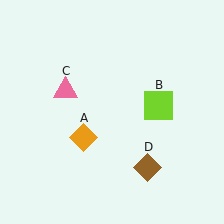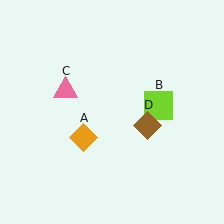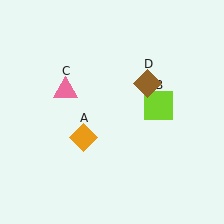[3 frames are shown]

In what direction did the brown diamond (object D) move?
The brown diamond (object D) moved up.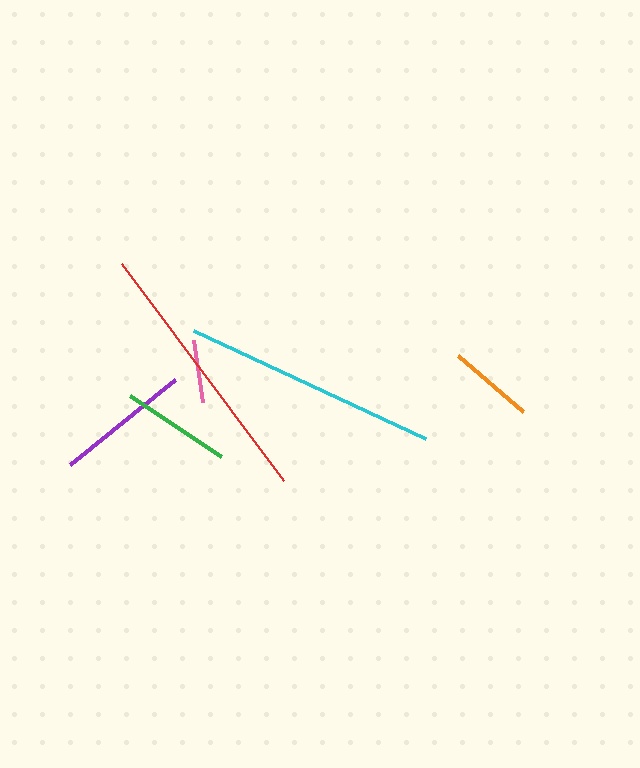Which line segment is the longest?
The red line is the longest at approximately 271 pixels.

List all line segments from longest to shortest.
From longest to shortest: red, cyan, purple, green, orange, pink.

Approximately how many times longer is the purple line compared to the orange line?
The purple line is approximately 1.6 times the length of the orange line.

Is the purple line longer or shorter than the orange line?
The purple line is longer than the orange line.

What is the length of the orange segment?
The orange segment is approximately 85 pixels long.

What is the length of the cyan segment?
The cyan segment is approximately 256 pixels long.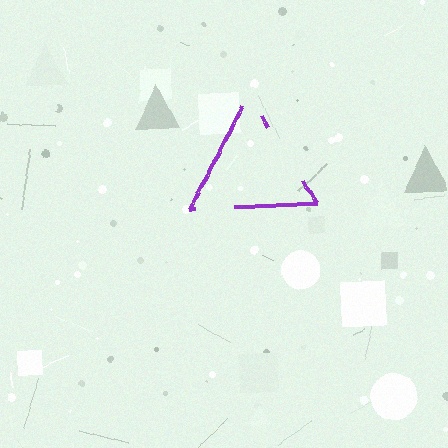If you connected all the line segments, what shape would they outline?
They would outline a triangle.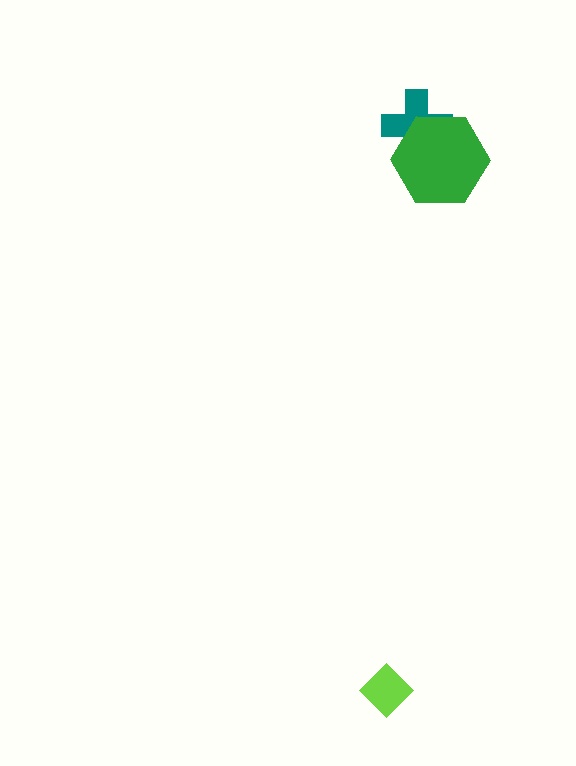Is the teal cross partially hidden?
Yes, it is partially covered by another shape.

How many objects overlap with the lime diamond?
0 objects overlap with the lime diamond.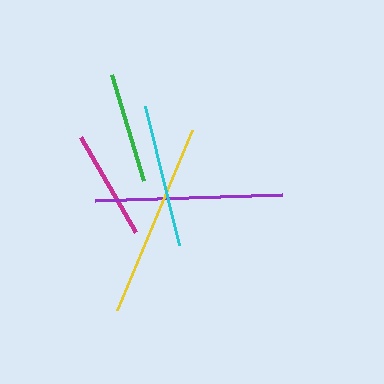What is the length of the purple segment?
The purple segment is approximately 187 pixels long.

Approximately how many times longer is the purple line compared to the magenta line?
The purple line is approximately 1.7 times the length of the magenta line.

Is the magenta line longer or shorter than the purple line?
The purple line is longer than the magenta line.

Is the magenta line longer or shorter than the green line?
The green line is longer than the magenta line.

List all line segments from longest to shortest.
From longest to shortest: yellow, purple, cyan, green, magenta.